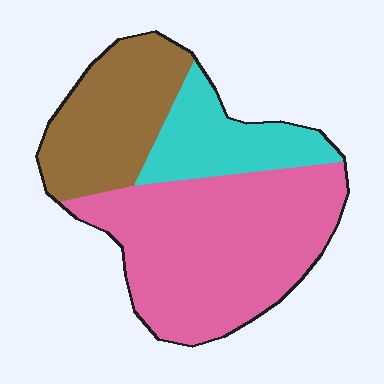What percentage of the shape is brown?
Brown covers 27% of the shape.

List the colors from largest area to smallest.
From largest to smallest: pink, brown, cyan.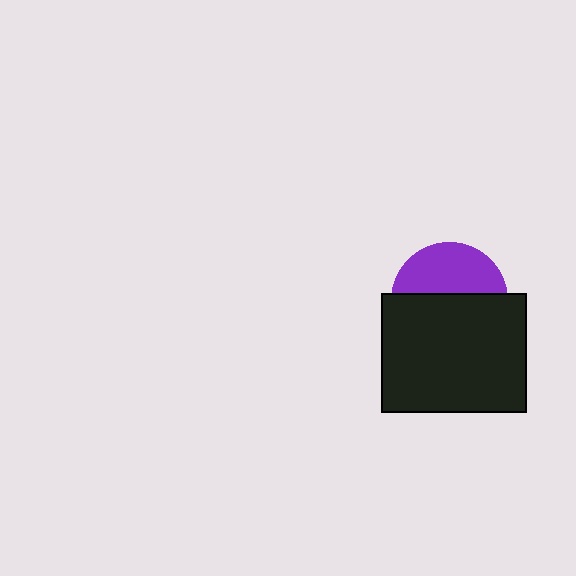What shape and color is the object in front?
The object in front is a black rectangle.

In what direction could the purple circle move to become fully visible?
The purple circle could move up. That would shift it out from behind the black rectangle entirely.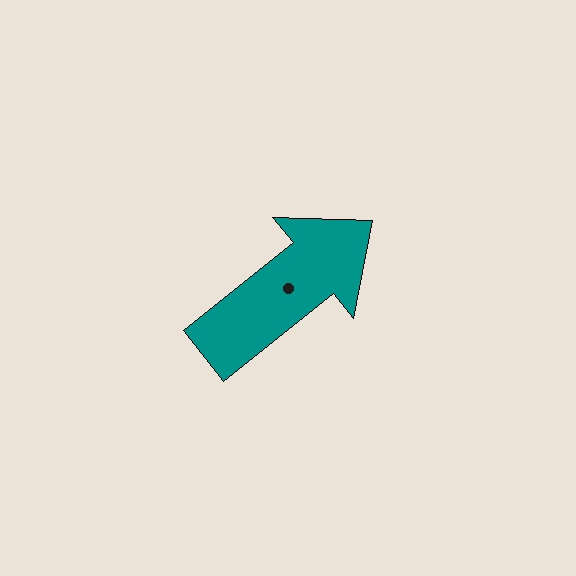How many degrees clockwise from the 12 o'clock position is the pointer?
Approximately 51 degrees.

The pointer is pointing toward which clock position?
Roughly 2 o'clock.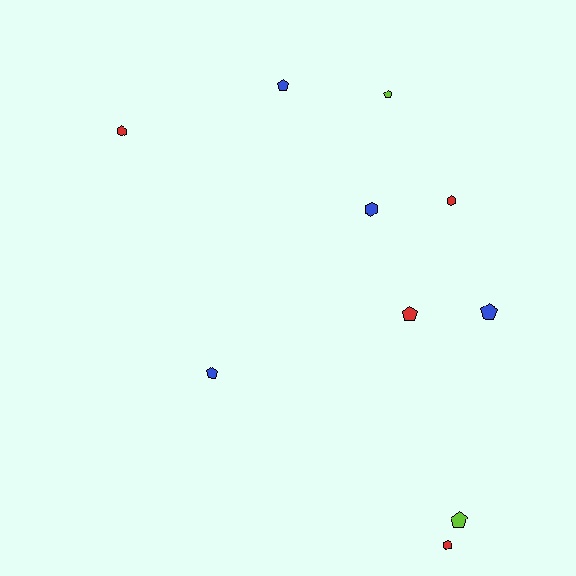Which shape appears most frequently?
Pentagon, with 6 objects.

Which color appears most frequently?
Red, with 4 objects.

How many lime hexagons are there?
There are no lime hexagons.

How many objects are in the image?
There are 10 objects.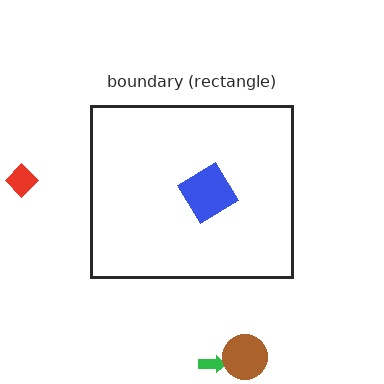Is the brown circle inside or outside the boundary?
Outside.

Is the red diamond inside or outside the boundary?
Outside.